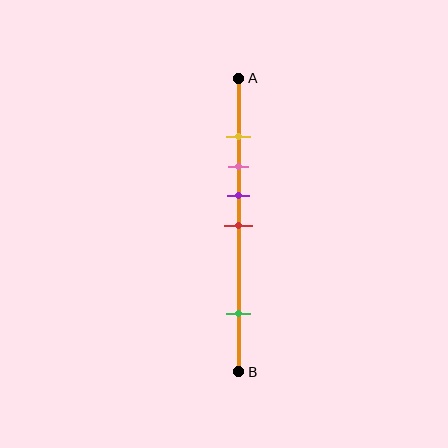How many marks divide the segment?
There are 5 marks dividing the segment.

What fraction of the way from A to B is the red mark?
The red mark is approximately 50% (0.5) of the way from A to B.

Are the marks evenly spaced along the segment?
No, the marks are not evenly spaced.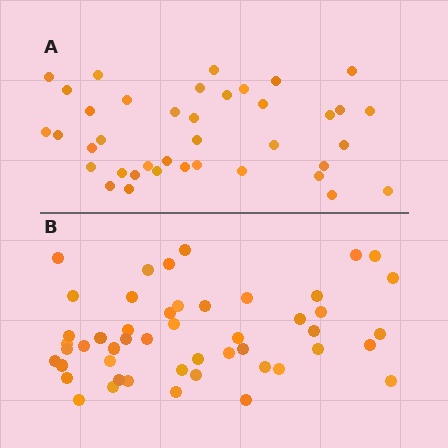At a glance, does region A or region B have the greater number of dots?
Region B (the bottom region) has more dots.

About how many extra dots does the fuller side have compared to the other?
Region B has roughly 10 or so more dots than region A.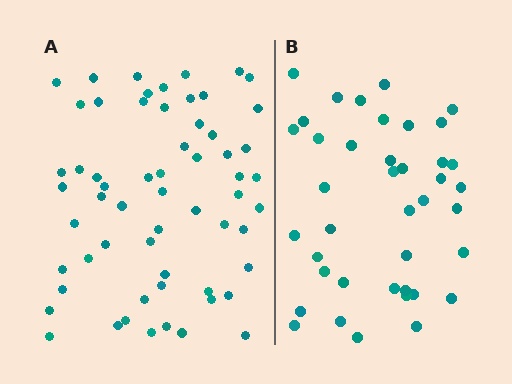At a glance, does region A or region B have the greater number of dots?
Region A (the left region) has more dots.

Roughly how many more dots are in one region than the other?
Region A has approximately 20 more dots than region B.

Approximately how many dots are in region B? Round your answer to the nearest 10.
About 40 dots.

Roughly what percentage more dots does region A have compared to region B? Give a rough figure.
About 50% more.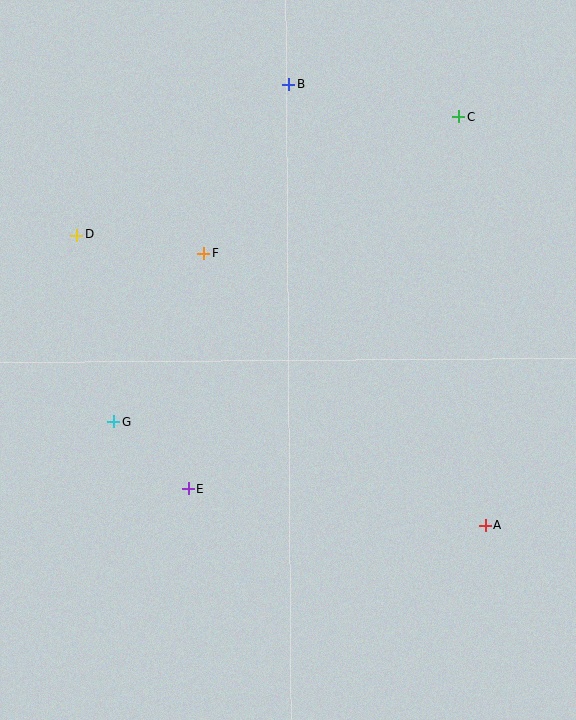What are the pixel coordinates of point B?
Point B is at (289, 84).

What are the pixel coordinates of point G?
Point G is at (114, 422).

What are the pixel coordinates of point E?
Point E is at (188, 488).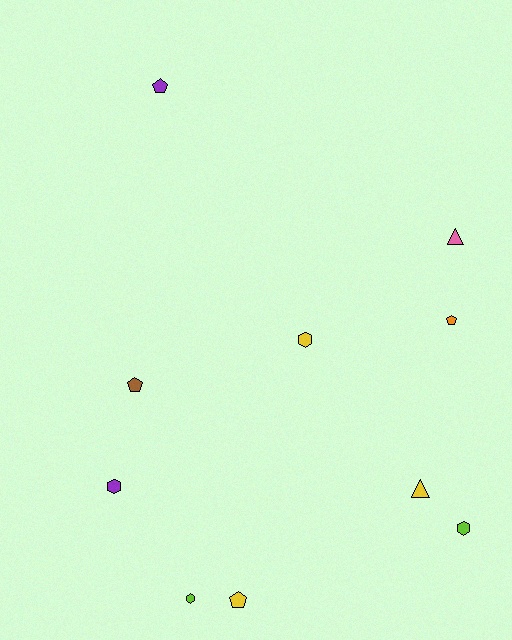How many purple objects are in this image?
There are 2 purple objects.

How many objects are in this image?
There are 10 objects.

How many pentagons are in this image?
There are 4 pentagons.